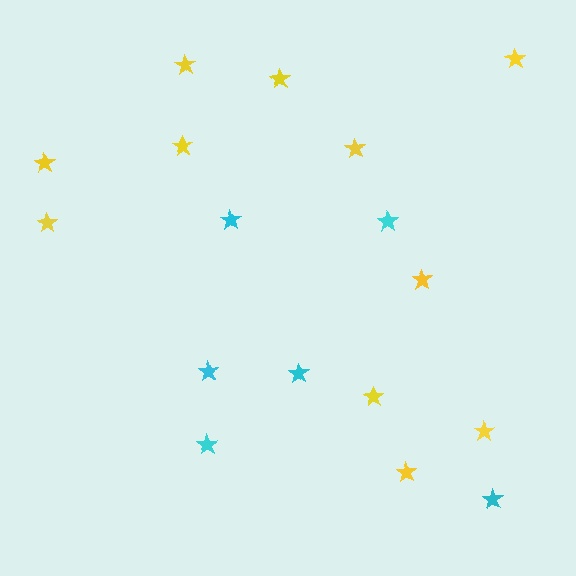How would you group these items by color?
There are 2 groups: one group of yellow stars (11) and one group of cyan stars (6).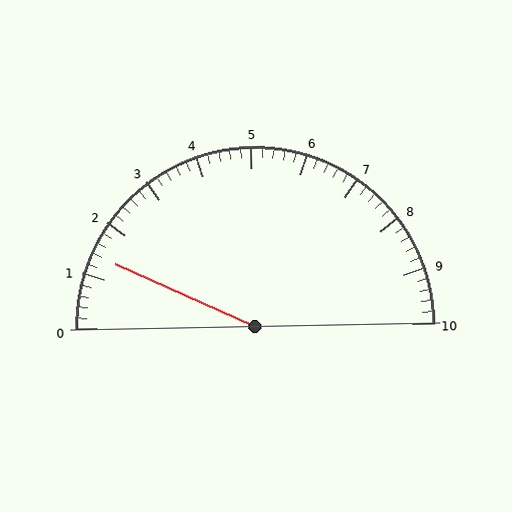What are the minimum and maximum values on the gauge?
The gauge ranges from 0 to 10.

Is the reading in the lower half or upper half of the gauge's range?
The reading is in the lower half of the range (0 to 10).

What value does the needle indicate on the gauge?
The needle indicates approximately 1.4.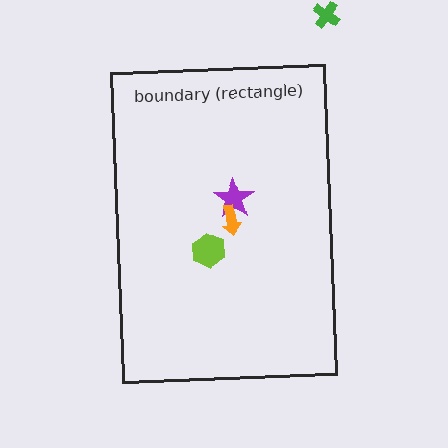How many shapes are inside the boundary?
3 inside, 1 outside.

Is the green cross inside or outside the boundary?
Outside.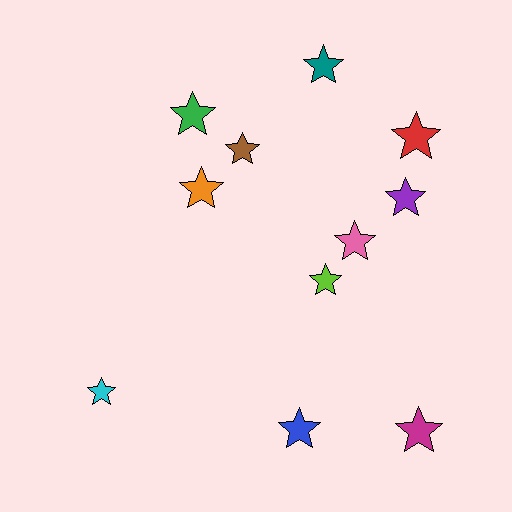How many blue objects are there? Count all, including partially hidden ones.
There is 1 blue object.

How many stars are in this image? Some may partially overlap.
There are 11 stars.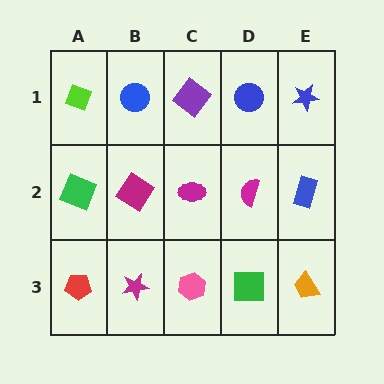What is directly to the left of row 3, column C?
A magenta star.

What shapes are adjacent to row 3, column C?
A magenta ellipse (row 2, column C), a magenta star (row 3, column B), a green square (row 3, column D).